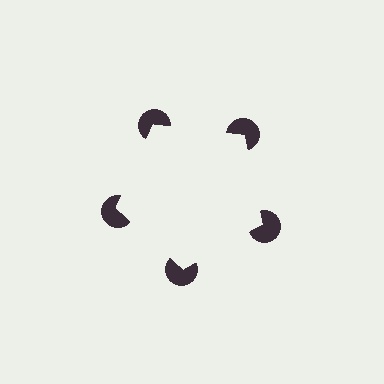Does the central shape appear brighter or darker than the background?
It typically appears slightly brighter than the background, even though no actual brightness change is drawn.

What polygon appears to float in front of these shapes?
An illusory pentagon — its edges are inferred from the aligned wedge cuts in the pac-man discs, not physically drawn.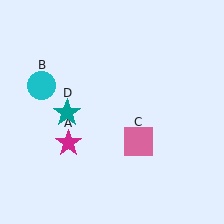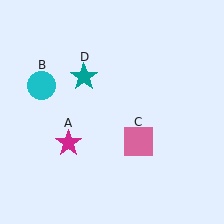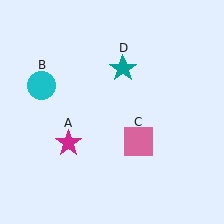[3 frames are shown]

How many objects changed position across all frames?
1 object changed position: teal star (object D).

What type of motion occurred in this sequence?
The teal star (object D) rotated clockwise around the center of the scene.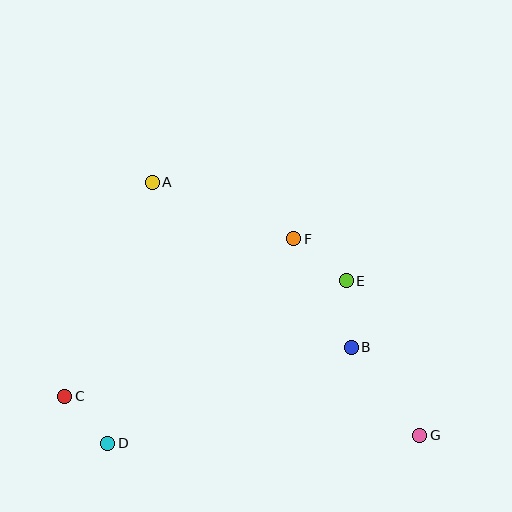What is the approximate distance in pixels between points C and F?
The distance between C and F is approximately 278 pixels.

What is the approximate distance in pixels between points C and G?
The distance between C and G is approximately 357 pixels.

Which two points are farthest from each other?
Points A and G are farthest from each other.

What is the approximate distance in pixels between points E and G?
The distance between E and G is approximately 172 pixels.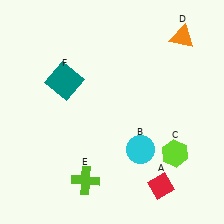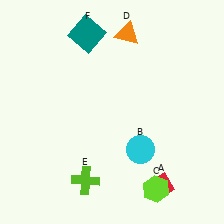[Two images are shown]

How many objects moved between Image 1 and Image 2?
3 objects moved between the two images.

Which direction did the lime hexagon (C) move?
The lime hexagon (C) moved down.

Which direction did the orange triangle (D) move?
The orange triangle (D) moved left.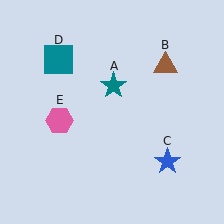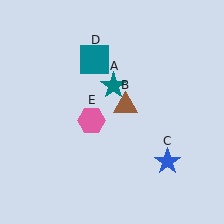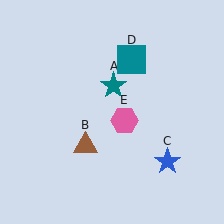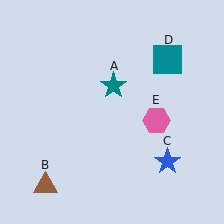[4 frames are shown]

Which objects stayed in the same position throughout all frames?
Teal star (object A) and blue star (object C) remained stationary.